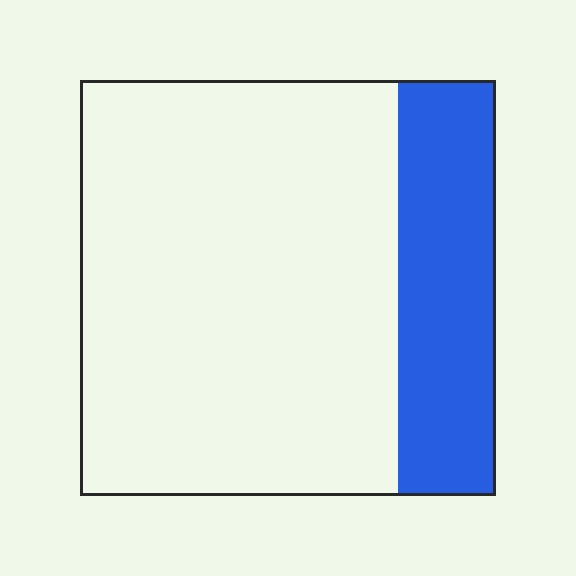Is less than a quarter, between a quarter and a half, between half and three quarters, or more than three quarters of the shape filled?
Less than a quarter.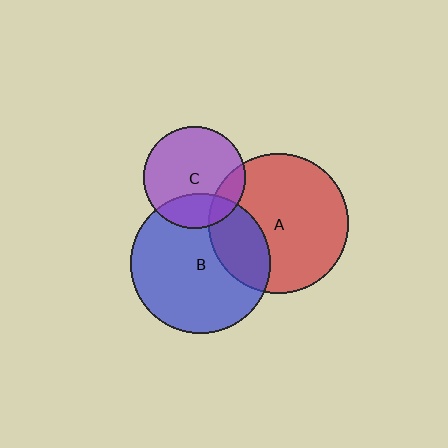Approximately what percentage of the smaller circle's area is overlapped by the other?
Approximately 25%.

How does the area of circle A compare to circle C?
Approximately 1.9 times.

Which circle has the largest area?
Circle B (blue).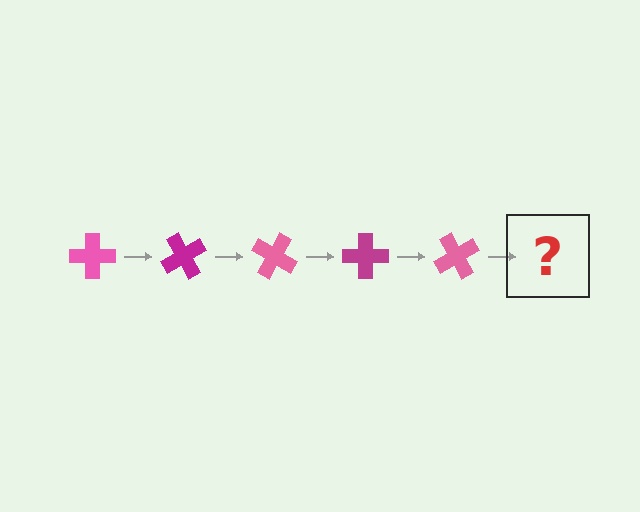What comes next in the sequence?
The next element should be a magenta cross, rotated 300 degrees from the start.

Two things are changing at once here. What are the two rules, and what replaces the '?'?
The two rules are that it rotates 60 degrees each step and the color cycles through pink and magenta. The '?' should be a magenta cross, rotated 300 degrees from the start.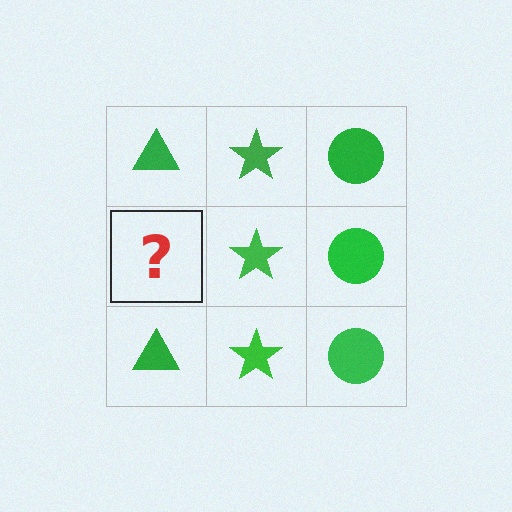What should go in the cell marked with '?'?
The missing cell should contain a green triangle.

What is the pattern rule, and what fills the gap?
The rule is that each column has a consistent shape. The gap should be filled with a green triangle.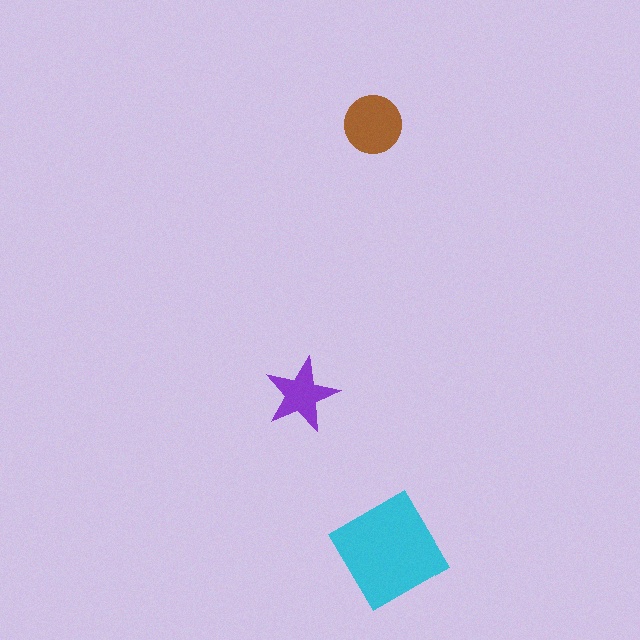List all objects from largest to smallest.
The cyan diamond, the brown circle, the purple star.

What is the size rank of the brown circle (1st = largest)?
2nd.